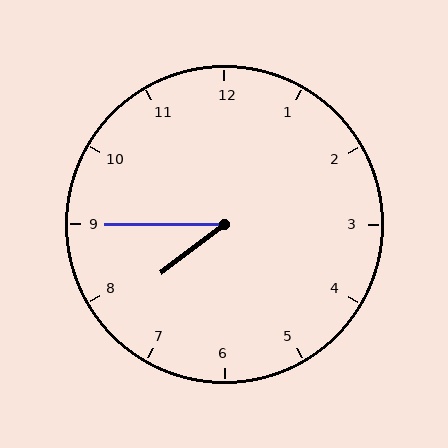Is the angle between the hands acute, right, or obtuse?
It is acute.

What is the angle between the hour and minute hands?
Approximately 38 degrees.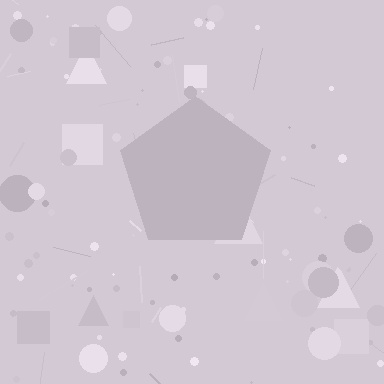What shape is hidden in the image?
A pentagon is hidden in the image.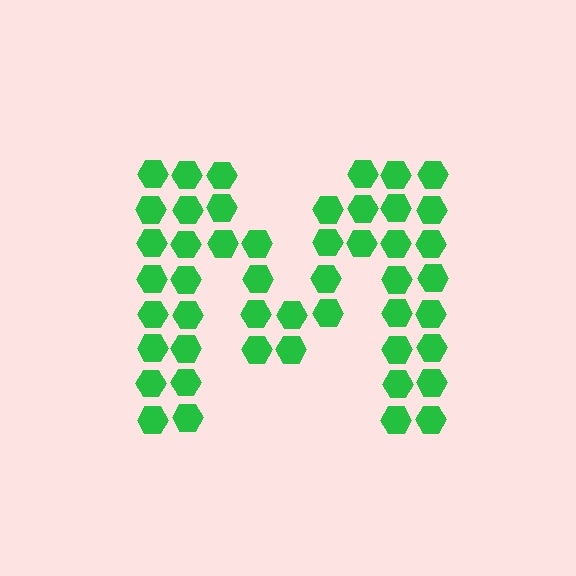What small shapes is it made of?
It is made of small hexagons.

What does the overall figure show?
The overall figure shows the letter M.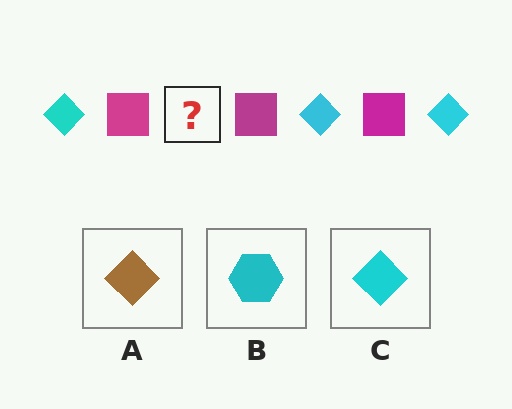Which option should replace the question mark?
Option C.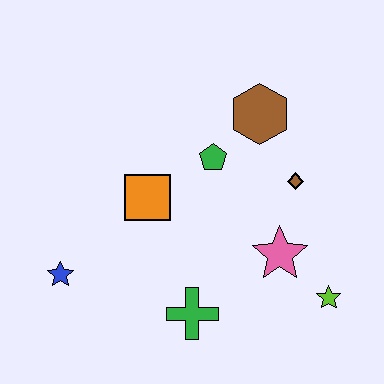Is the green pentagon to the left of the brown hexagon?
Yes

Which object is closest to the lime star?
The pink star is closest to the lime star.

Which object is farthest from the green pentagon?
The blue star is farthest from the green pentagon.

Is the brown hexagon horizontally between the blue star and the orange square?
No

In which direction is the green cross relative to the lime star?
The green cross is to the left of the lime star.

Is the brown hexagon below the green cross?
No